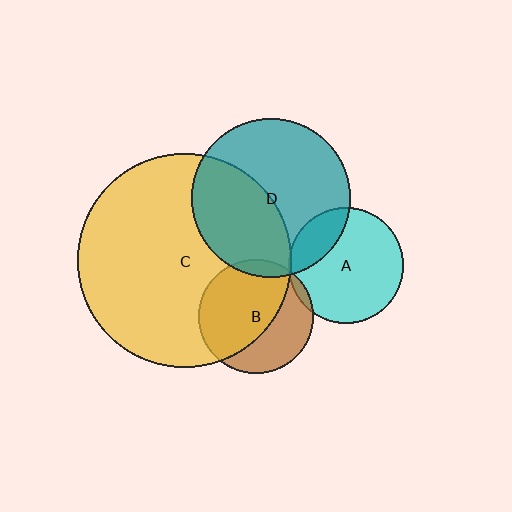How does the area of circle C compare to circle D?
Approximately 1.8 times.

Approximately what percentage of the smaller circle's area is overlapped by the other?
Approximately 5%.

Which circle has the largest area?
Circle C (yellow).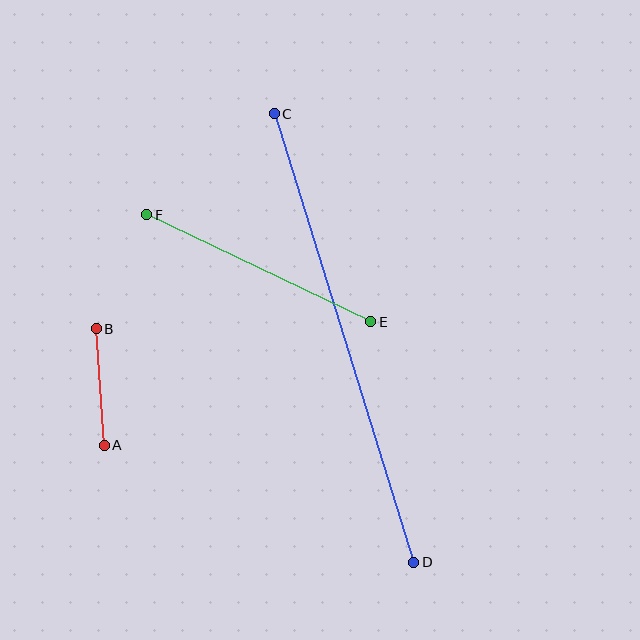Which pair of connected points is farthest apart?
Points C and D are farthest apart.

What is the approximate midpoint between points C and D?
The midpoint is at approximately (344, 338) pixels.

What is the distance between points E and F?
The distance is approximately 248 pixels.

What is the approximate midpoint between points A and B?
The midpoint is at approximately (100, 387) pixels.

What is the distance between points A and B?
The distance is approximately 117 pixels.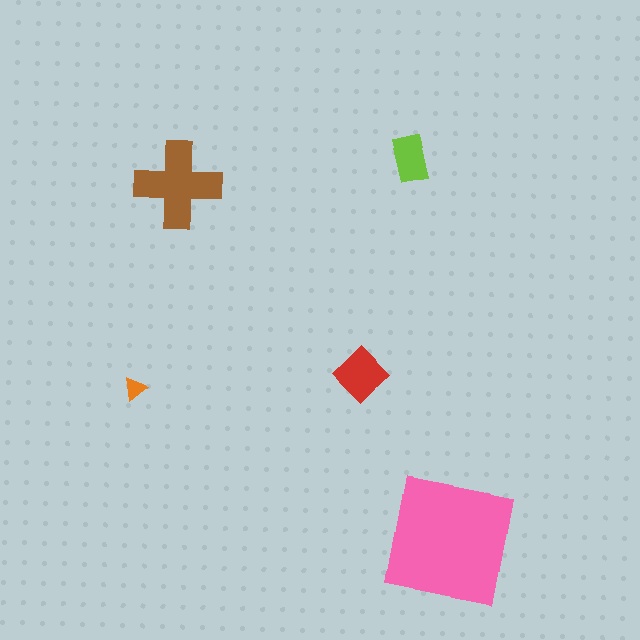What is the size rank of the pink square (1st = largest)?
1st.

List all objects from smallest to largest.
The orange triangle, the lime rectangle, the red diamond, the brown cross, the pink square.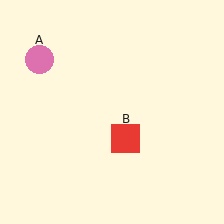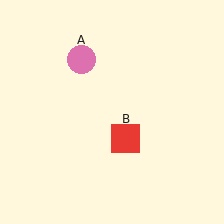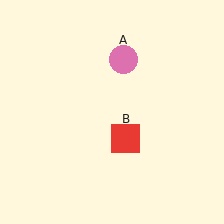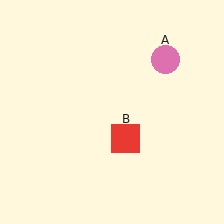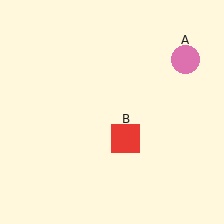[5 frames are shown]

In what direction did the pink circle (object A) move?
The pink circle (object A) moved right.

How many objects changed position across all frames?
1 object changed position: pink circle (object A).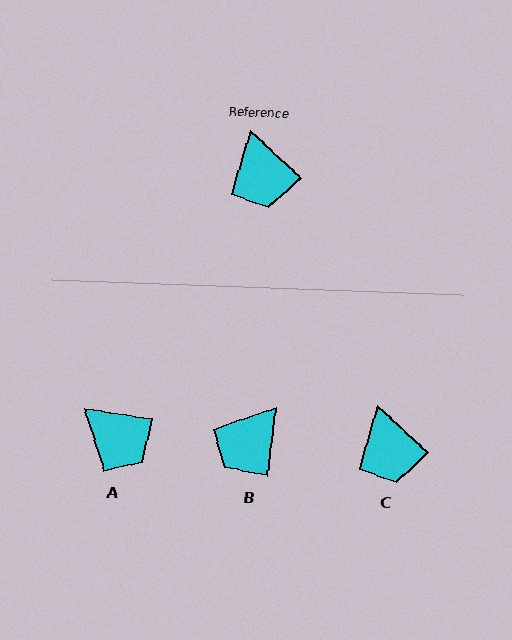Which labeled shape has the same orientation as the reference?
C.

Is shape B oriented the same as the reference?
No, it is off by about 54 degrees.